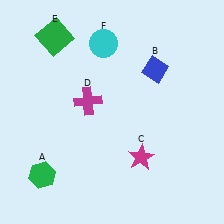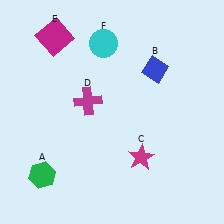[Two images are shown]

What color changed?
The square (E) changed from green in Image 1 to magenta in Image 2.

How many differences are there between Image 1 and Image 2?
There is 1 difference between the two images.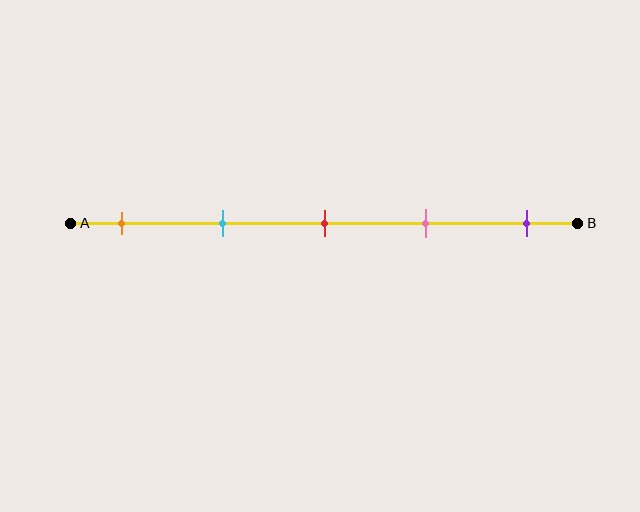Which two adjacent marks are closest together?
The red and pink marks are the closest adjacent pair.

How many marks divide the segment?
There are 5 marks dividing the segment.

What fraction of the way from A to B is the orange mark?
The orange mark is approximately 10% (0.1) of the way from A to B.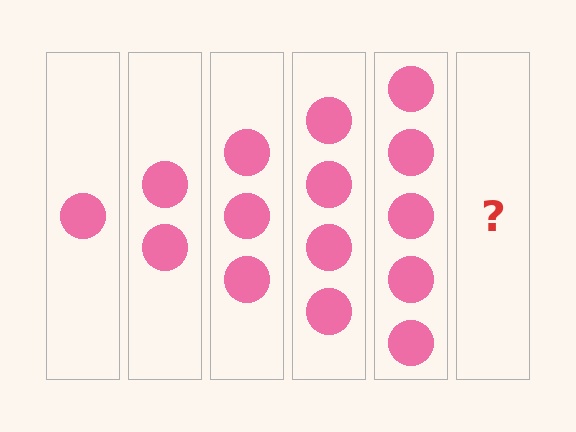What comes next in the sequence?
The next element should be 6 circles.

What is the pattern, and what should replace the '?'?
The pattern is that each step adds one more circle. The '?' should be 6 circles.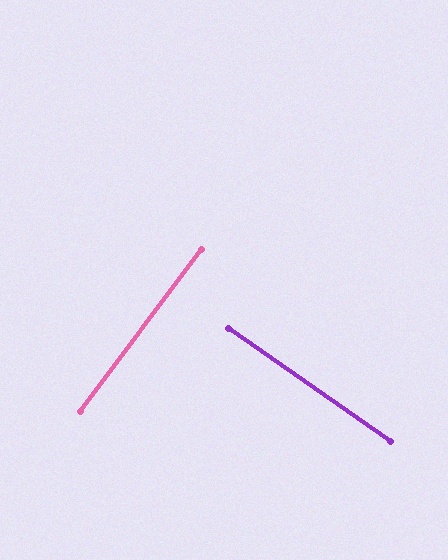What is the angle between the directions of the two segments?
Approximately 88 degrees.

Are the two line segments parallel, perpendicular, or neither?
Perpendicular — they meet at approximately 88°.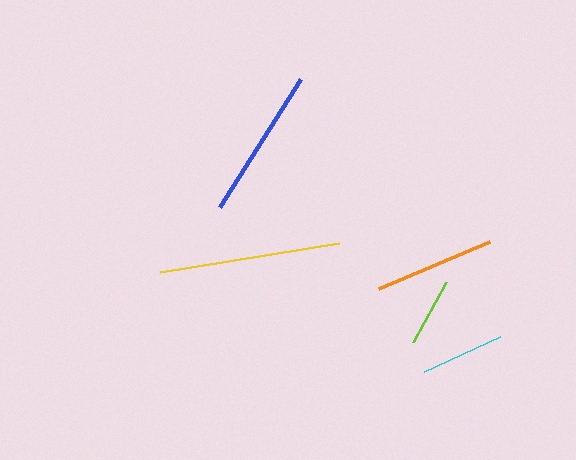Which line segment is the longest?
The yellow line is the longest at approximately 182 pixels.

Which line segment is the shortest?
The lime line is the shortest at approximately 69 pixels.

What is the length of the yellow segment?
The yellow segment is approximately 182 pixels long.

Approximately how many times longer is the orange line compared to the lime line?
The orange line is approximately 1.7 times the length of the lime line.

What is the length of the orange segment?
The orange segment is approximately 120 pixels long.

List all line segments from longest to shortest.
From longest to shortest: yellow, blue, orange, cyan, lime.